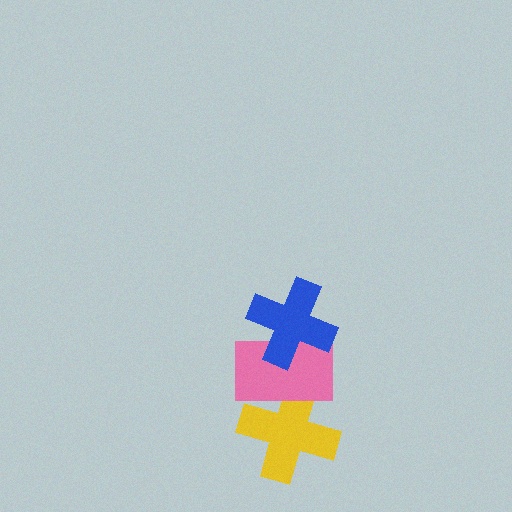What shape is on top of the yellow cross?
The pink rectangle is on top of the yellow cross.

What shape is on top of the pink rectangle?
The blue cross is on top of the pink rectangle.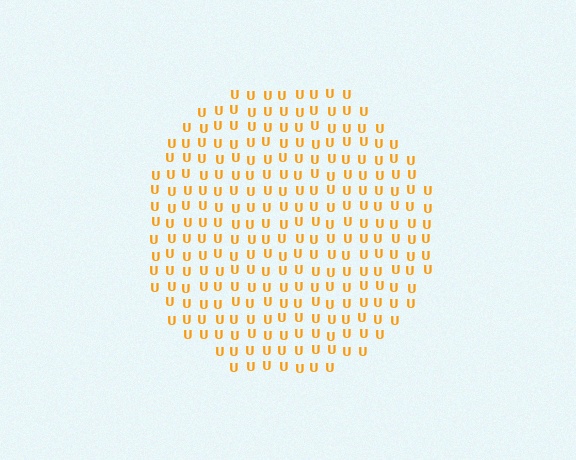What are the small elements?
The small elements are letter U's.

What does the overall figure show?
The overall figure shows a circle.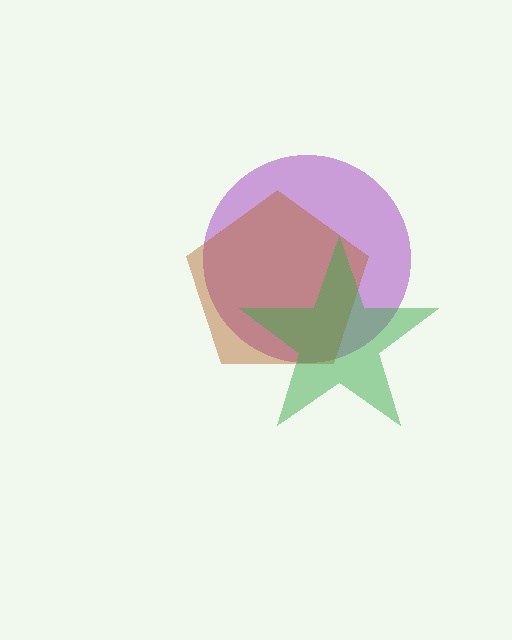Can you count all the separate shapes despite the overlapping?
Yes, there are 3 separate shapes.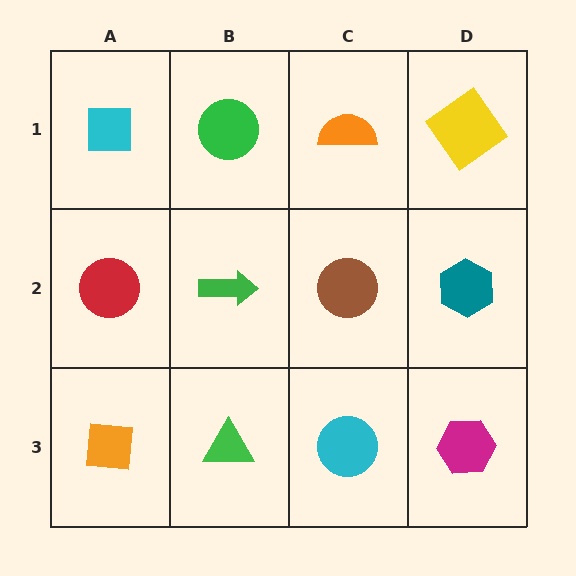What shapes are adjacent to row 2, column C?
An orange semicircle (row 1, column C), a cyan circle (row 3, column C), a green arrow (row 2, column B), a teal hexagon (row 2, column D).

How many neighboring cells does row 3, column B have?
3.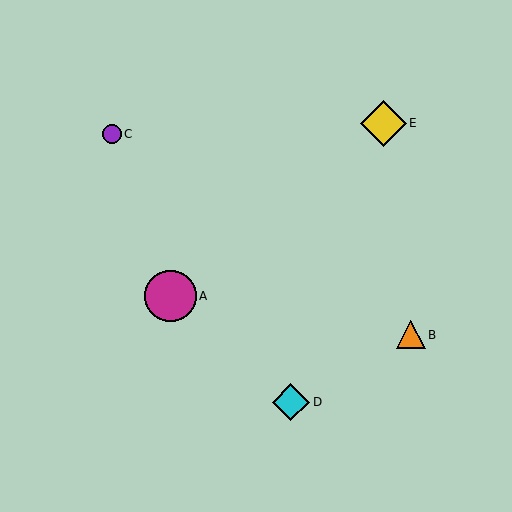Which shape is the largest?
The magenta circle (labeled A) is the largest.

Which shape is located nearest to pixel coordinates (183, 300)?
The magenta circle (labeled A) at (170, 296) is nearest to that location.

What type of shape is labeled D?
Shape D is a cyan diamond.